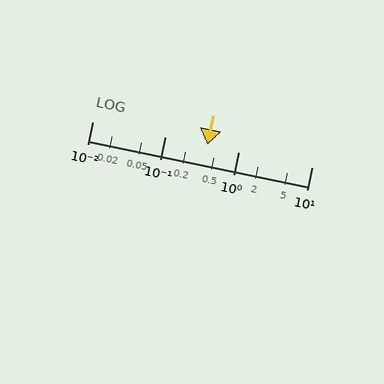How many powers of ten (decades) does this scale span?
The scale spans 3 decades, from 0.01 to 10.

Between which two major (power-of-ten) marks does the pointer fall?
The pointer is between 0.1 and 1.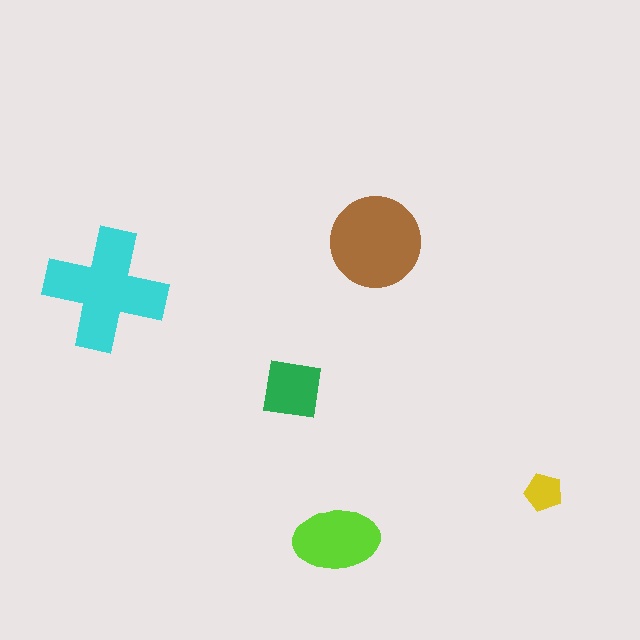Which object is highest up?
The brown circle is topmost.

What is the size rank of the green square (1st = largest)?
4th.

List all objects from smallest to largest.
The yellow pentagon, the green square, the lime ellipse, the brown circle, the cyan cross.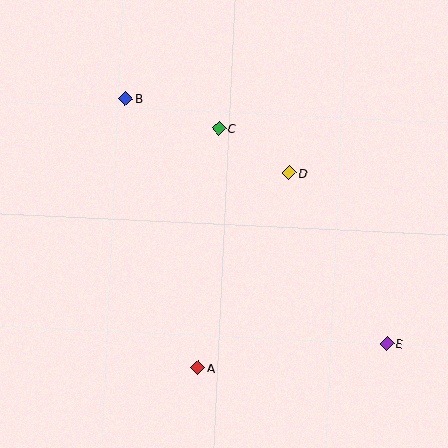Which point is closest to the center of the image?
Point D at (289, 173) is closest to the center.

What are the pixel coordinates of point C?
Point C is at (219, 128).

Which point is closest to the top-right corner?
Point D is closest to the top-right corner.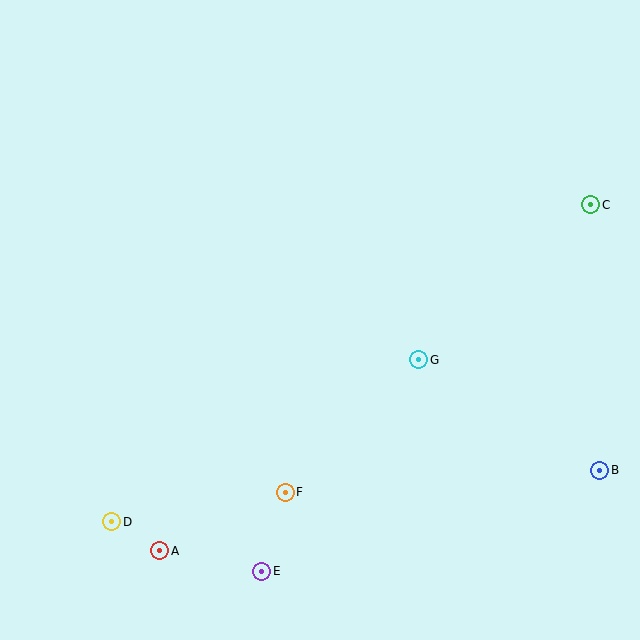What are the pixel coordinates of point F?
Point F is at (285, 492).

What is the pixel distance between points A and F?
The distance between A and F is 138 pixels.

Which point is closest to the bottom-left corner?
Point D is closest to the bottom-left corner.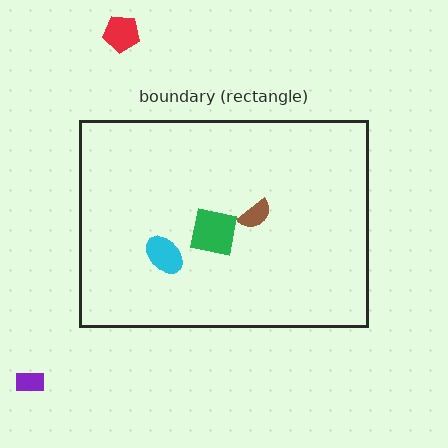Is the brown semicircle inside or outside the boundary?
Inside.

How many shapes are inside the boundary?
3 inside, 2 outside.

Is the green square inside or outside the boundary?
Inside.